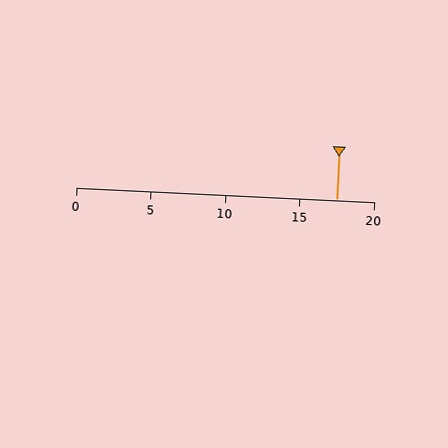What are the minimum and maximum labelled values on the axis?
The axis runs from 0 to 20.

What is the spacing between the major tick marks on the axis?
The major ticks are spaced 5 apart.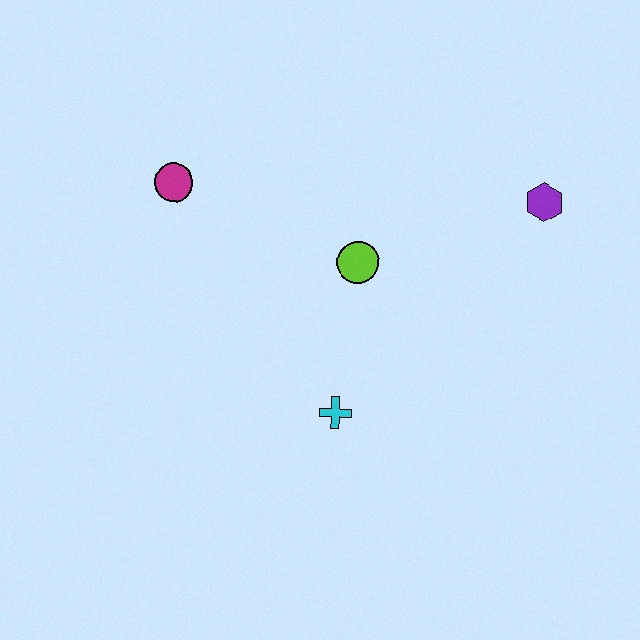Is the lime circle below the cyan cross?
No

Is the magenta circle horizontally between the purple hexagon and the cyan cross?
No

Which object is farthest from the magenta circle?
The purple hexagon is farthest from the magenta circle.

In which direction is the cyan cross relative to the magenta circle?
The cyan cross is below the magenta circle.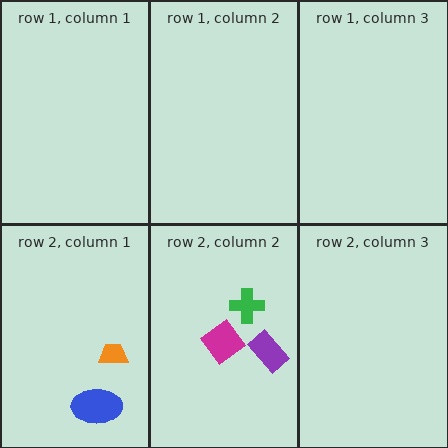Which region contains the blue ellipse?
The row 2, column 1 region.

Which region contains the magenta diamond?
The row 2, column 2 region.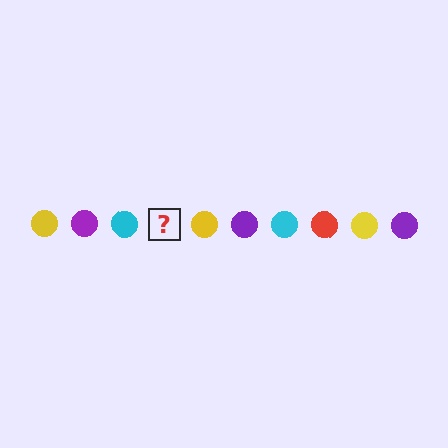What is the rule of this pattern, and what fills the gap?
The rule is that the pattern cycles through yellow, purple, cyan, red circles. The gap should be filled with a red circle.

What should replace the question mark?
The question mark should be replaced with a red circle.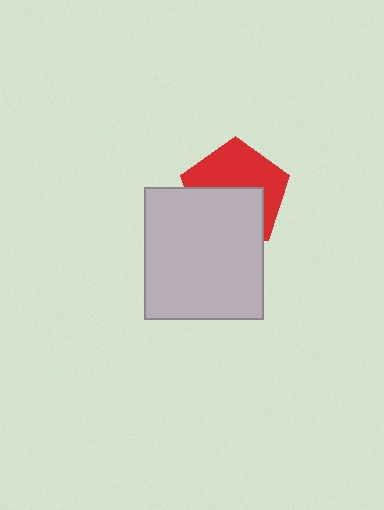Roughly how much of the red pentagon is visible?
About half of it is visible (roughly 52%).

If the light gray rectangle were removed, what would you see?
You would see the complete red pentagon.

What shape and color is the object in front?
The object in front is a light gray rectangle.